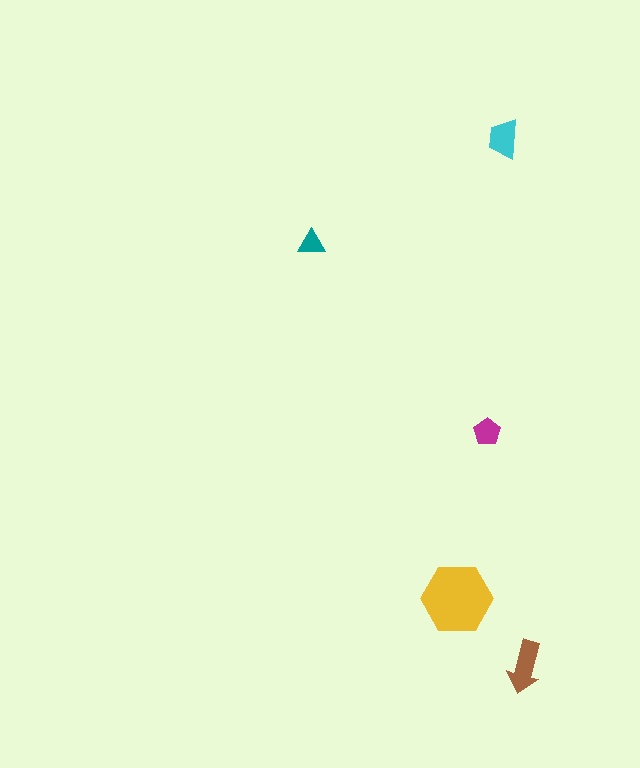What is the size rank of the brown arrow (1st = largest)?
2nd.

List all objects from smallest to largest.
The teal triangle, the magenta pentagon, the cyan trapezoid, the brown arrow, the yellow hexagon.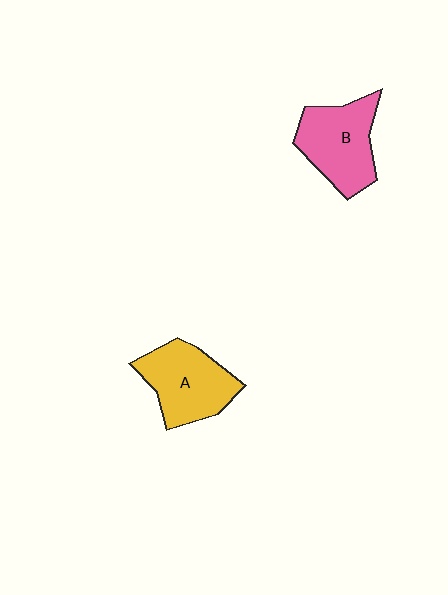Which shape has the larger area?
Shape B (pink).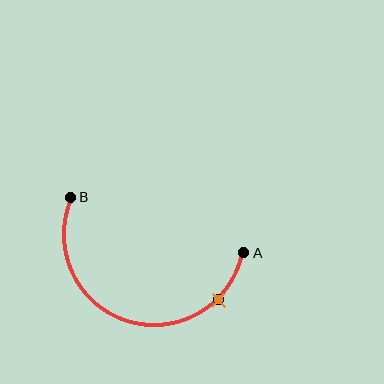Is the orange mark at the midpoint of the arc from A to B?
No. The orange mark lies on the arc but is closer to endpoint A. The arc midpoint would be at the point on the curve equidistant along the arc from both A and B.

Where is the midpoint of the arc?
The arc midpoint is the point on the curve farthest from the straight line joining A and B. It sits below that line.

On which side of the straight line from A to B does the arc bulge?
The arc bulges below the straight line connecting A and B.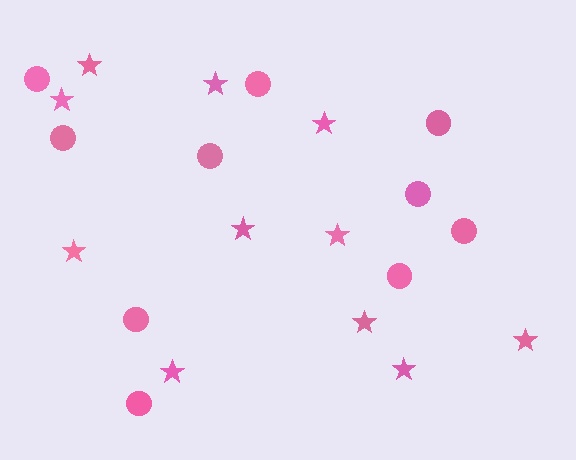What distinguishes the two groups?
There are 2 groups: one group of stars (11) and one group of circles (10).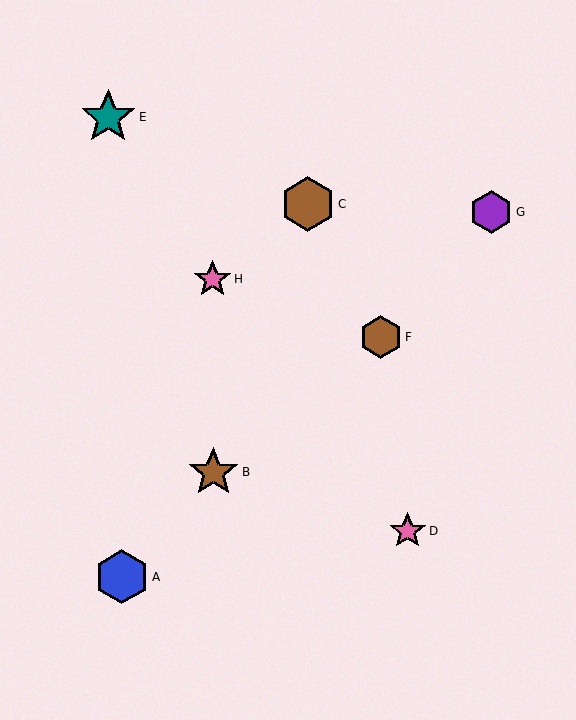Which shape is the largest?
The teal star (labeled E) is the largest.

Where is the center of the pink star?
The center of the pink star is at (408, 531).